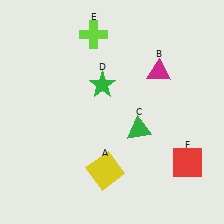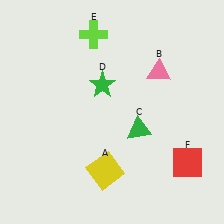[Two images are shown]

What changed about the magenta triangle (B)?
In Image 1, B is magenta. In Image 2, it changed to pink.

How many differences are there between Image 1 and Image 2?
There is 1 difference between the two images.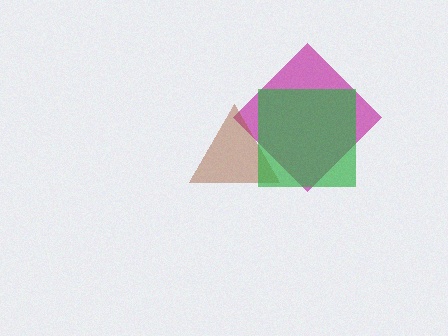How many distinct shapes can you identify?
There are 3 distinct shapes: a magenta diamond, a brown triangle, a green square.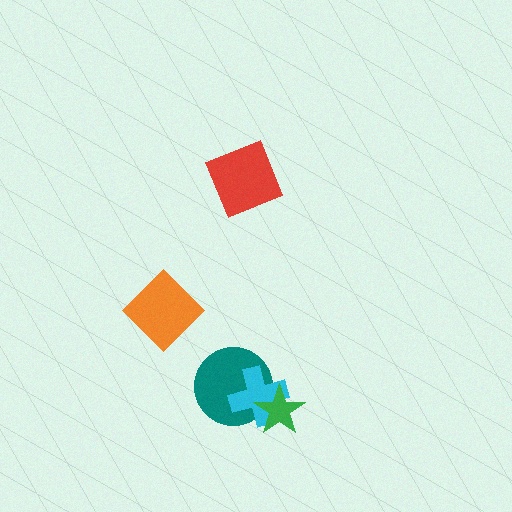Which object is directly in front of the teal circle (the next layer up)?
The cyan cross is directly in front of the teal circle.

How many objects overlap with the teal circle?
2 objects overlap with the teal circle.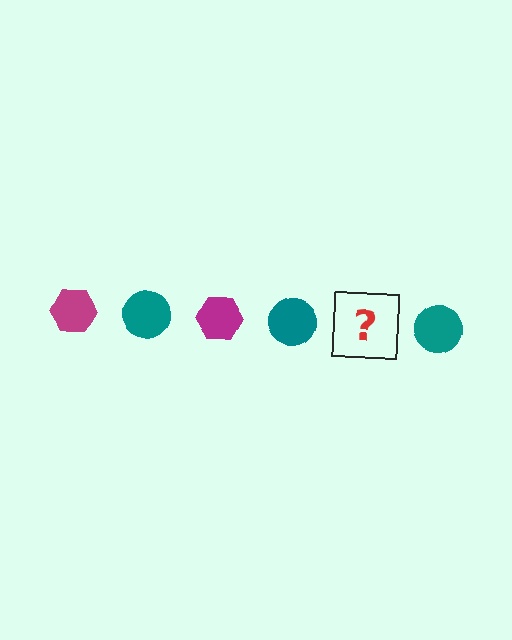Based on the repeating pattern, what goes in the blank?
The blank should be a magenta hexagon.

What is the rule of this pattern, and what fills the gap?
The rule is that the pattern alternates between magenta hexagon and teal circle. The gap should be filled with a magenta hexagon.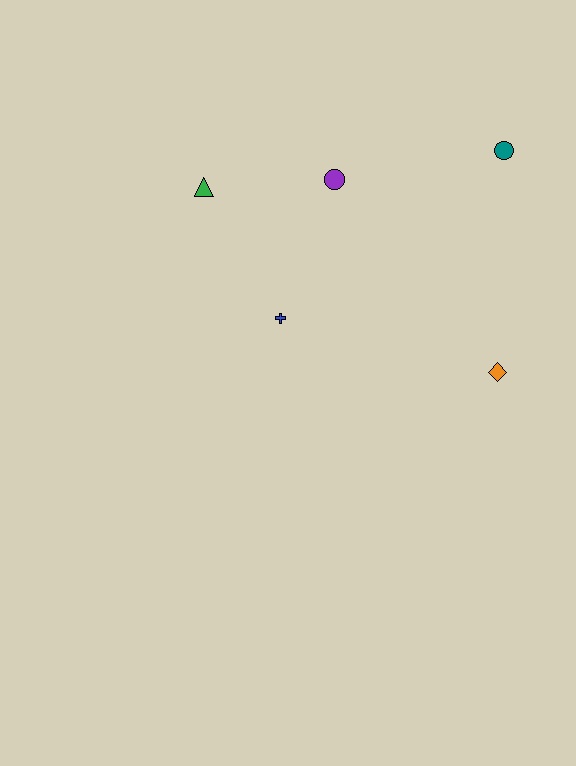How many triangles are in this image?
There is 1 triangle.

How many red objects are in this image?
There are no red objects.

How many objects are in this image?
There are 5 objects.